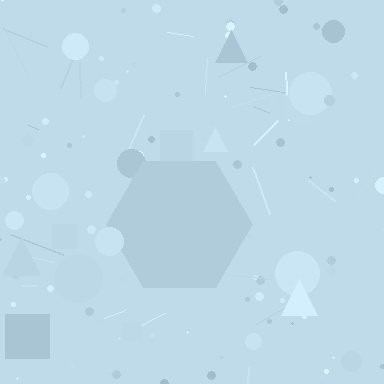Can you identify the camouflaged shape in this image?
The camouflaged shape is a hexagon.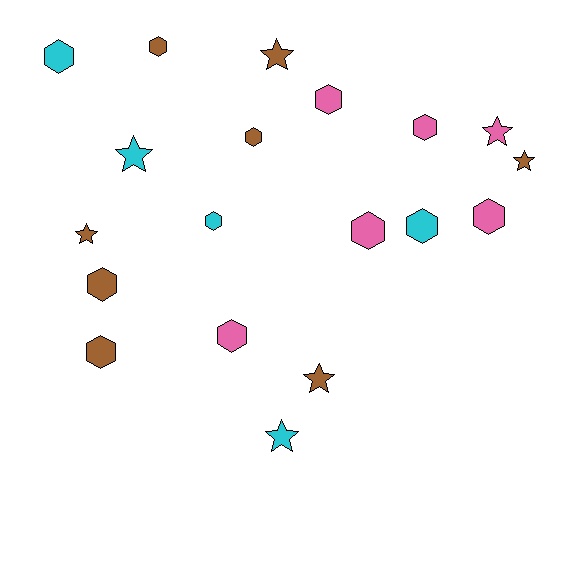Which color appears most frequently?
Brown, with 8 objects.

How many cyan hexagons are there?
There are 3 cyan hexagons.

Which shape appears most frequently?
Hexagon, with 12 objects.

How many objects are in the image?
There are 19 objects.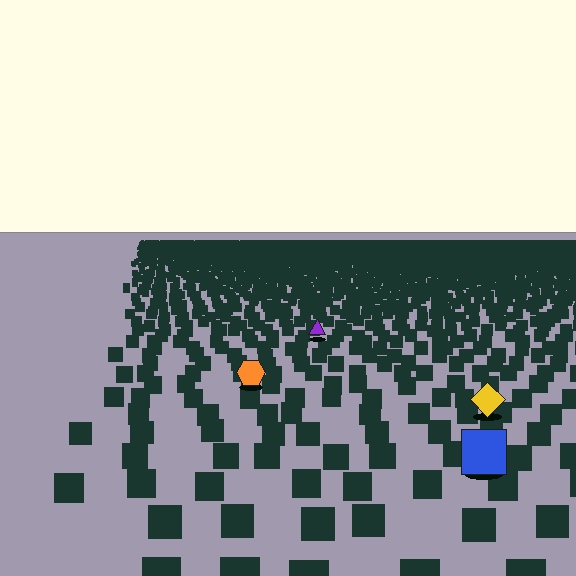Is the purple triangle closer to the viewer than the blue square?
No. The blue square is closer — you can tell from the texture gradient: the ground texture is coarser near it.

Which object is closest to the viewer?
The blue square is closest. The texture marks near it are larger and more spread out.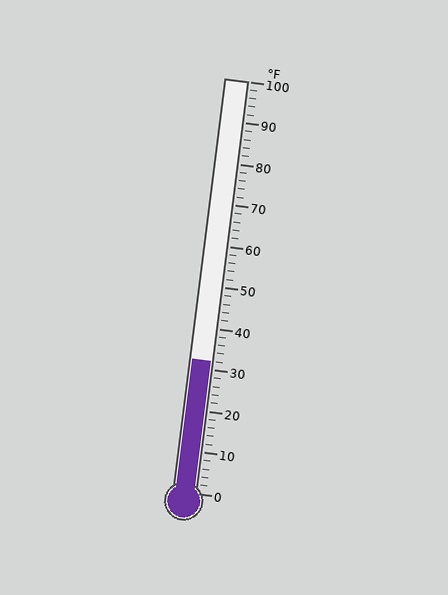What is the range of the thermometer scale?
The thermometer scale ranges from 0°F to 100°F.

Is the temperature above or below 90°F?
The temperature is below 90°F.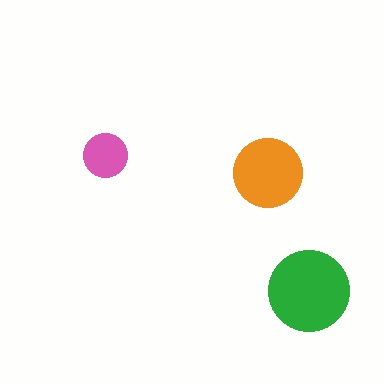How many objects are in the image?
There are 3 objects in the image.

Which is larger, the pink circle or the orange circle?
The orange one.